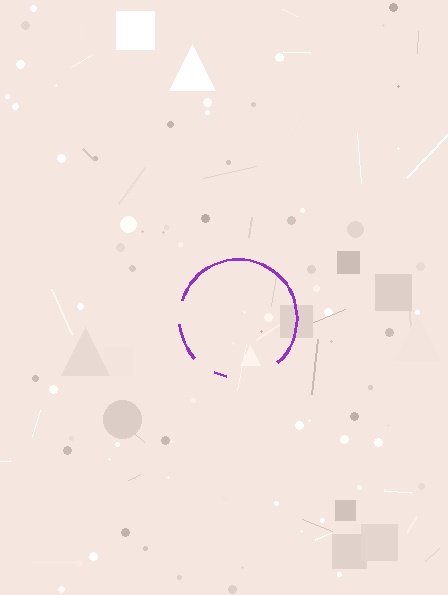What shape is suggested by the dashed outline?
The dashed outline suggests a circle.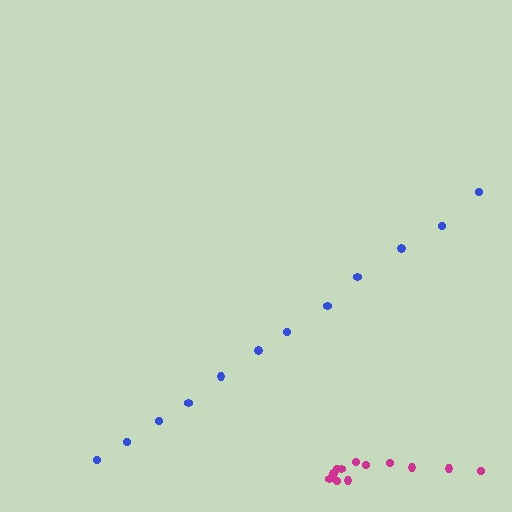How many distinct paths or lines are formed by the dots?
There are 2 distinct paths.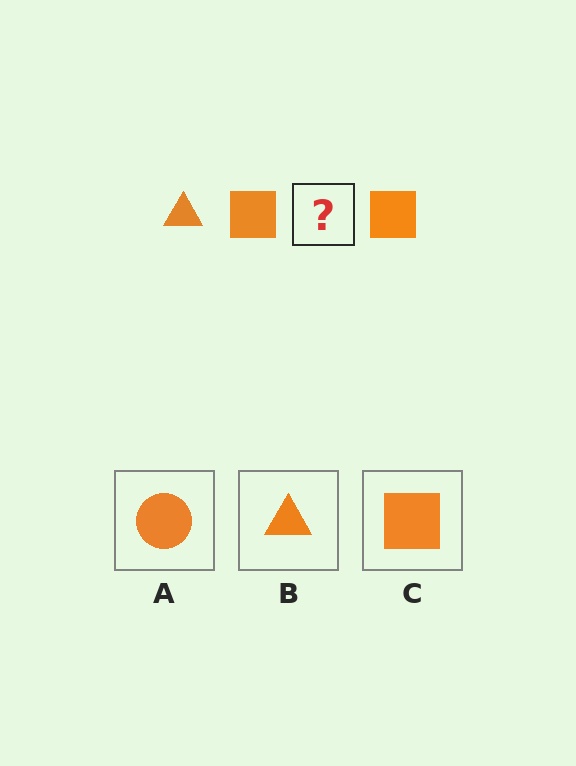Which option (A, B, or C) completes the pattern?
B.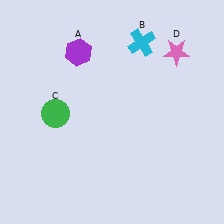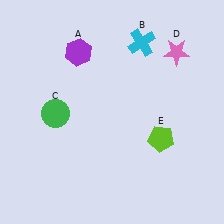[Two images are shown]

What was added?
A lime pentagon (E) was added in Image 2.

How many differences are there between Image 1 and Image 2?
There is 1 difference between the two images.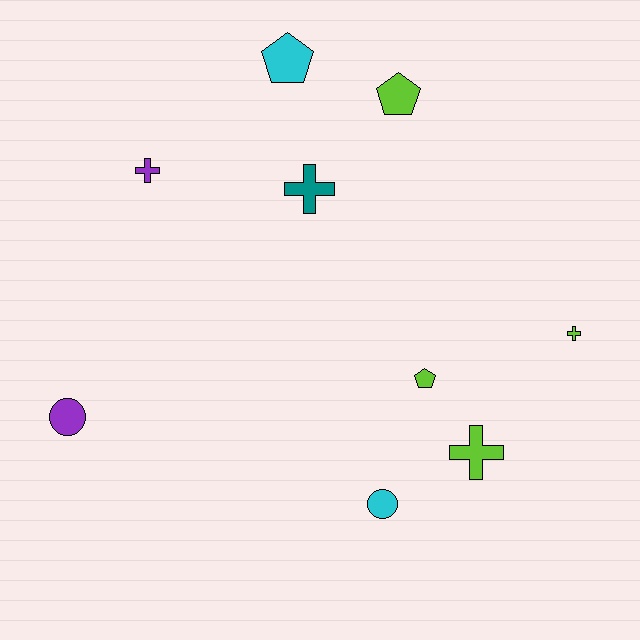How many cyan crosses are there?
There are no cyan crosses.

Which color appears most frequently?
Lime, with 4 objects.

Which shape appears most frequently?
Cross, with 4 objects.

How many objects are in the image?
There are 9 objects.